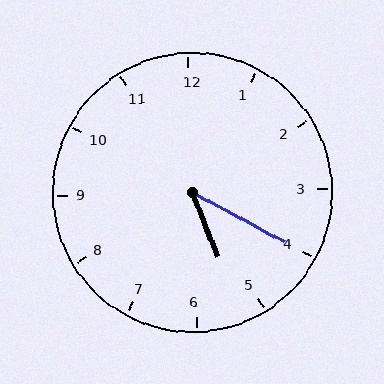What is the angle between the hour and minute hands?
Approximately 40 degrees.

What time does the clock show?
5:20.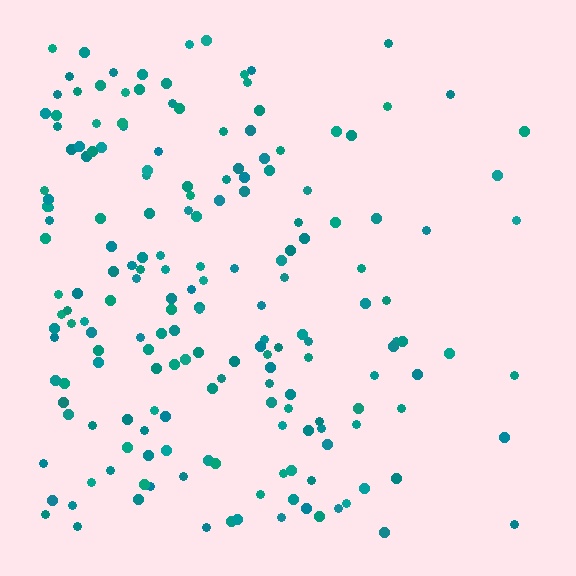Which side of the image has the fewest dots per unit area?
The right.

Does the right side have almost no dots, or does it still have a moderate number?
Still a moderate number, just noticeably fewer than the left.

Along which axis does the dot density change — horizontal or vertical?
Horizontal.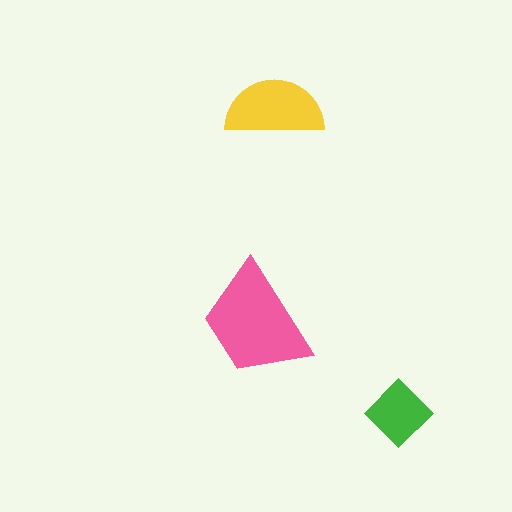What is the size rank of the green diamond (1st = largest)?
3rd.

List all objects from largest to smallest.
The pink trapezoid, the yellow semicircle, the green diamond.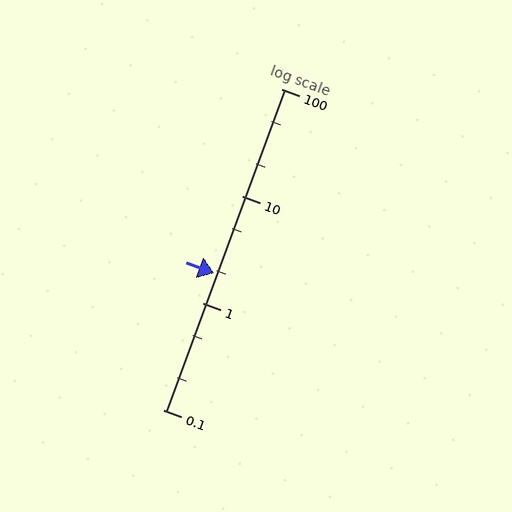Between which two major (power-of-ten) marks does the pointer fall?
The pointer is between 1 and 10.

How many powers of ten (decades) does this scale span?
The scale spans 3 decades, from 0.1 to 100.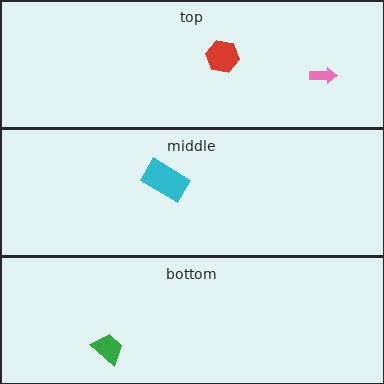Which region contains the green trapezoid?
The bottom region.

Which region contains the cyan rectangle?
The middle region.